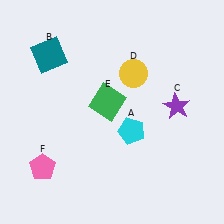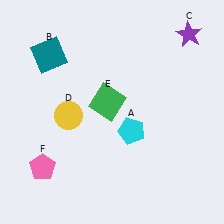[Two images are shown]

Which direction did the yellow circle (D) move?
The yellow circle (D) moved left.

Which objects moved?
The objects that moved are: the purple star (C), the yellow circle (D).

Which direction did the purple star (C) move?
The purple star (C) moved up.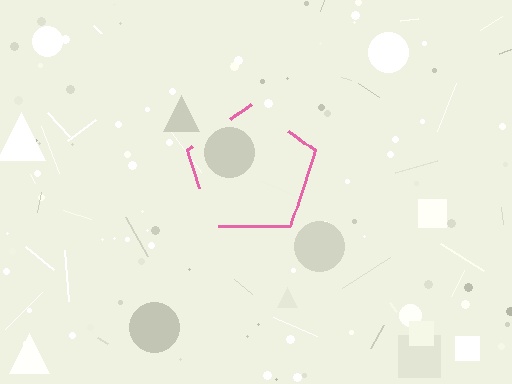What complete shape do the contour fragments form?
The contour fragments form a pentagon.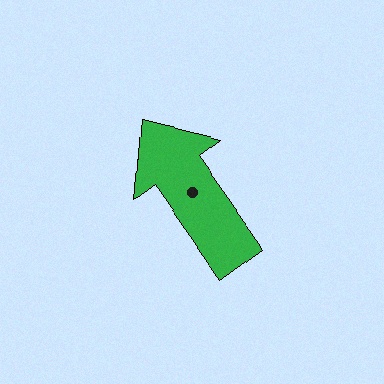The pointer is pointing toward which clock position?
Roughly 11 o'clock.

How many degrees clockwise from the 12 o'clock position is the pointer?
Approximately 324 degrees.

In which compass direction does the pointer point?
Northwest.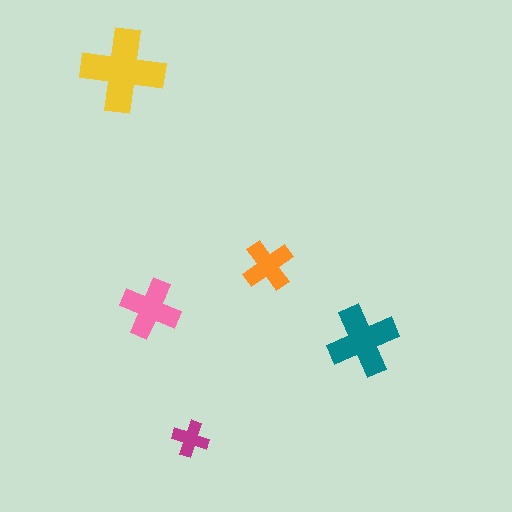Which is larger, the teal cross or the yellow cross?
The yellow one.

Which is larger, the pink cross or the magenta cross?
The pink one.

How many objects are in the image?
There are 5 objects in the image.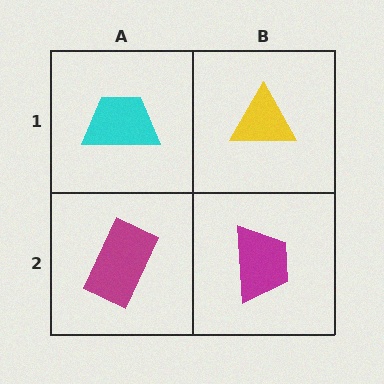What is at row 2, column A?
A magenta rectangle.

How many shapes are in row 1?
2 shapes.